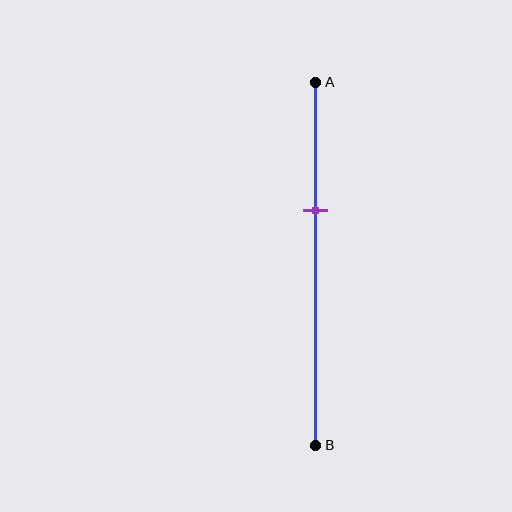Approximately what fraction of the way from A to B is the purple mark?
The purple mark is approximately 35% of the way from A to B.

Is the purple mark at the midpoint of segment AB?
No, the mark is at about 35% from A, not at the 50% midpoint.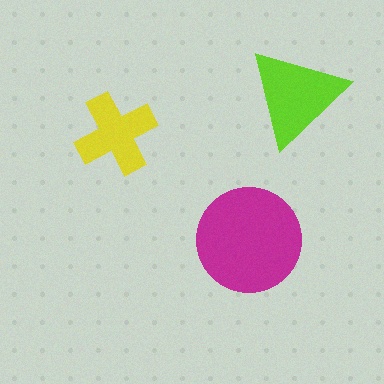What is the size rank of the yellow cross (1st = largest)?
3rd.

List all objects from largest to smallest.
The magenta circle, the lime triangle, the yellow cross.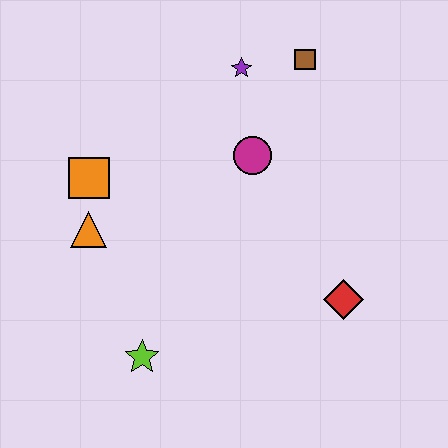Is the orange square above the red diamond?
Yes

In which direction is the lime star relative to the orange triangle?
The lime star is below the orange triangle.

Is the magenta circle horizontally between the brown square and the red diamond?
No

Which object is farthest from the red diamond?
The orange square is farthest from the red diamond.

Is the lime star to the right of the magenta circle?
No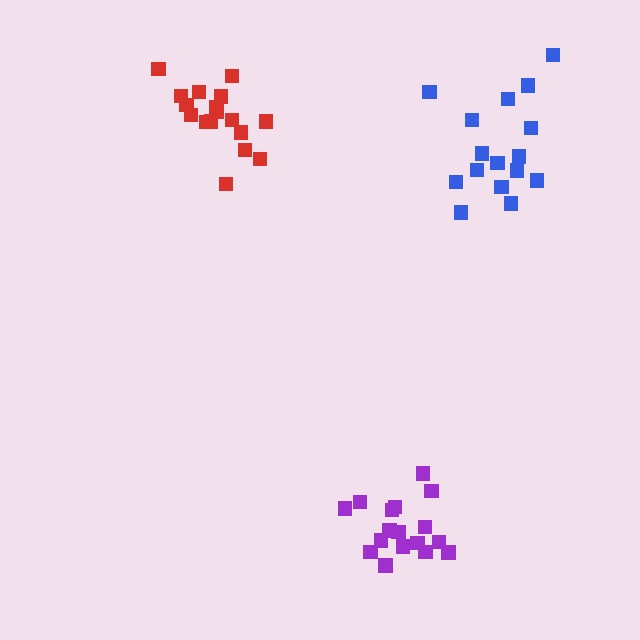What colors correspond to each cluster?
The clusters are colored: purple, blue, red.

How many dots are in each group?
Group 1: 17 dots, Group 2: 17 dots, Group 3: 17 dots (51 total).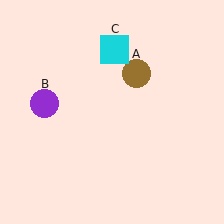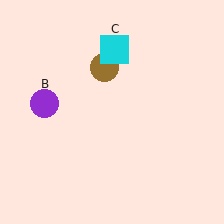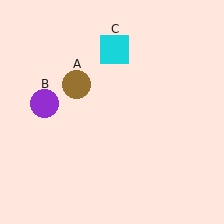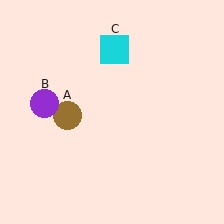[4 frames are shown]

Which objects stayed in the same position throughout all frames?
Purple circle (object B) and cyan square (object C) remained stationary.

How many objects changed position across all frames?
1 object changed position: brown circle (object A).